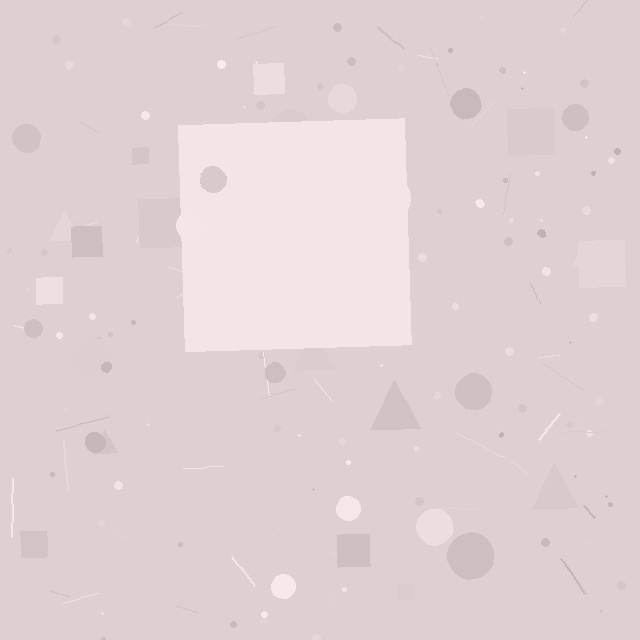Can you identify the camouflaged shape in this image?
The camouflaged shape is a square.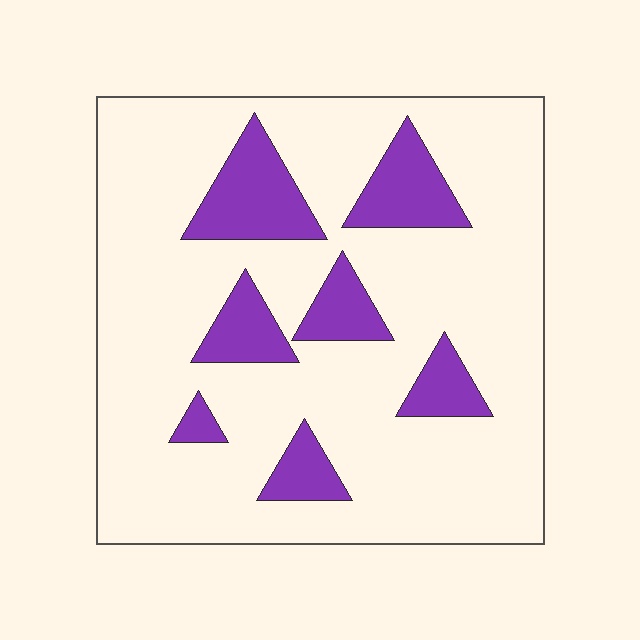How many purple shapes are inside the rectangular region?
7.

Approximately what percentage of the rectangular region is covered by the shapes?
Approximately 20%.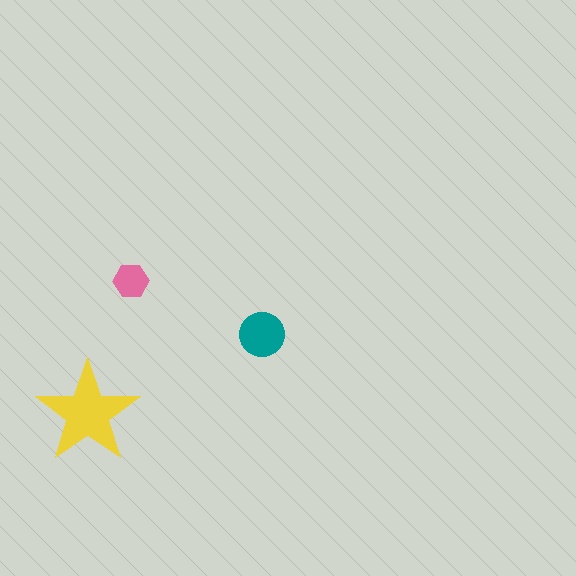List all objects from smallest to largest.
The pink hexagon, the teal circle, the yellow star.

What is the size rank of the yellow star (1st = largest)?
1st.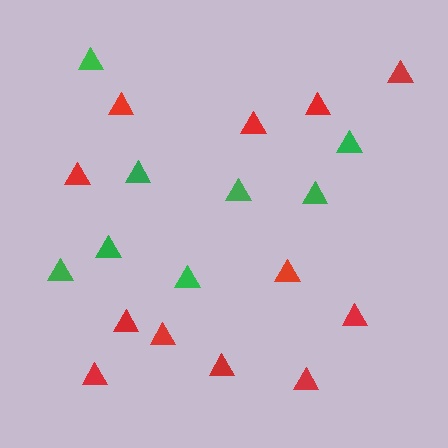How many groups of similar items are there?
There are 2 groups: one group of green triangles (8) and one group of red triangles (12).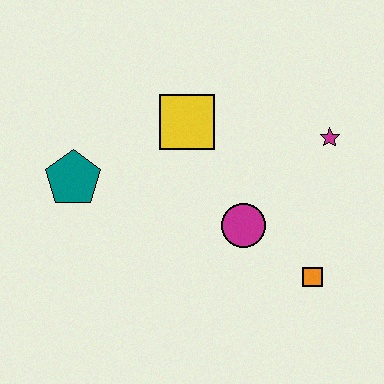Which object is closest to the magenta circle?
The orange square is closest to the magenta circle.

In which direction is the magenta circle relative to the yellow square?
The magenta circle is below the yellow square.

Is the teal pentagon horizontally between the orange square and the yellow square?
No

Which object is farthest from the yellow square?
The orange square is farthest from the yellow square.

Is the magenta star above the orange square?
Yes